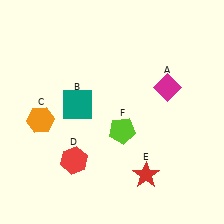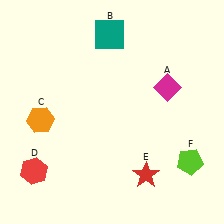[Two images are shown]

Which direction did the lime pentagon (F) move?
The lime pentagon (F) moved right.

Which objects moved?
The objects that moved are: the teal square (B), the red hexagon (D), the lime pentagon (F).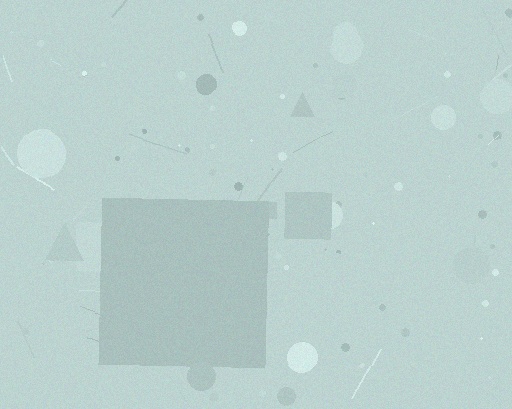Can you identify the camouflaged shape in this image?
The camouflaged shape is a square.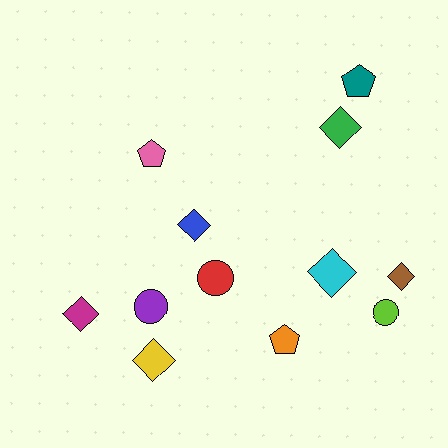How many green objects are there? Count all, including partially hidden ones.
There is 1 green object.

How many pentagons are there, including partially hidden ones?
There are 3 pentagons.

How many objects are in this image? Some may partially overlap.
There are 12 objects.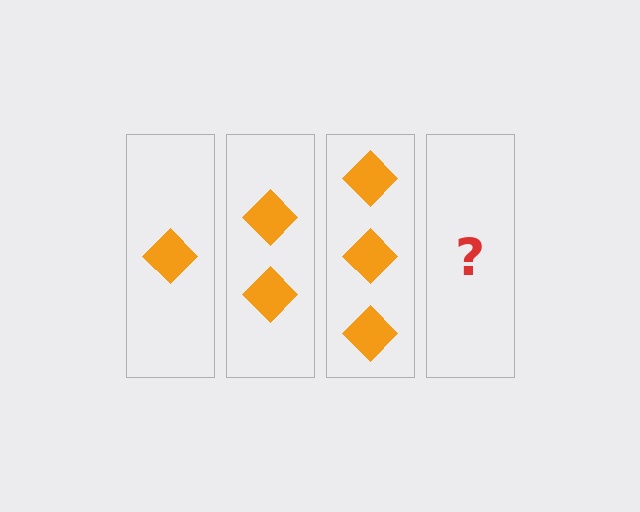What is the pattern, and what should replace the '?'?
The pattern is that each step adds one more diamond. The '?' should be 4 diamonds.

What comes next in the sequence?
The next element should be 4 diamonds.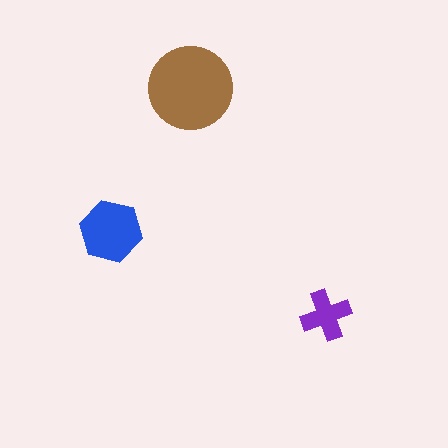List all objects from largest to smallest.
The brown circle, the blue hexagon, the purple cross.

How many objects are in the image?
There are 3 objects in the image.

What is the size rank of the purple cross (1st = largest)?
3rd.